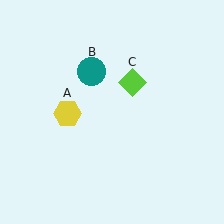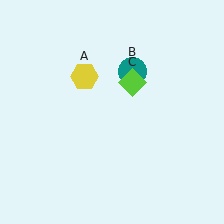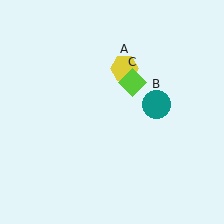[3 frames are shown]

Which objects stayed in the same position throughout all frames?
Lime diamond (object C) remained stationary.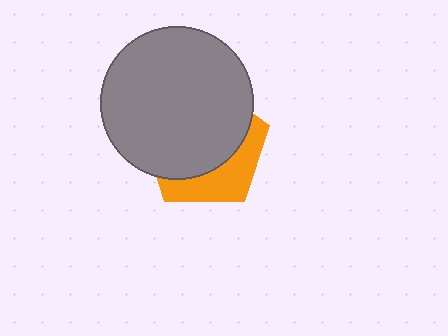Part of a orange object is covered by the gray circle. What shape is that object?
It is a pentagon.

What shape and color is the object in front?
The object in front is a gray circle.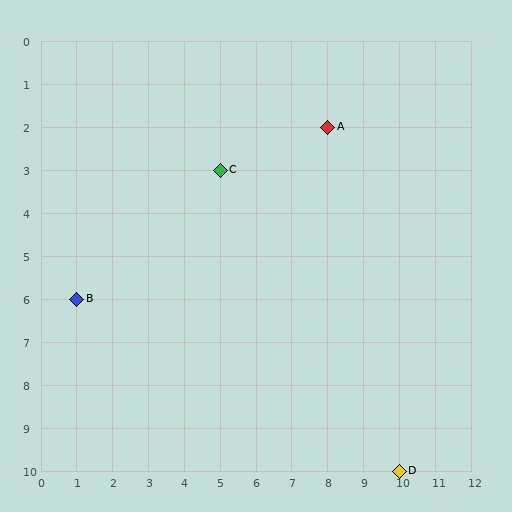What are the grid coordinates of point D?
Point D is at grid coordinates (10, 10).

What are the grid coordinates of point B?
Point B is at grid coordinates (1, 6).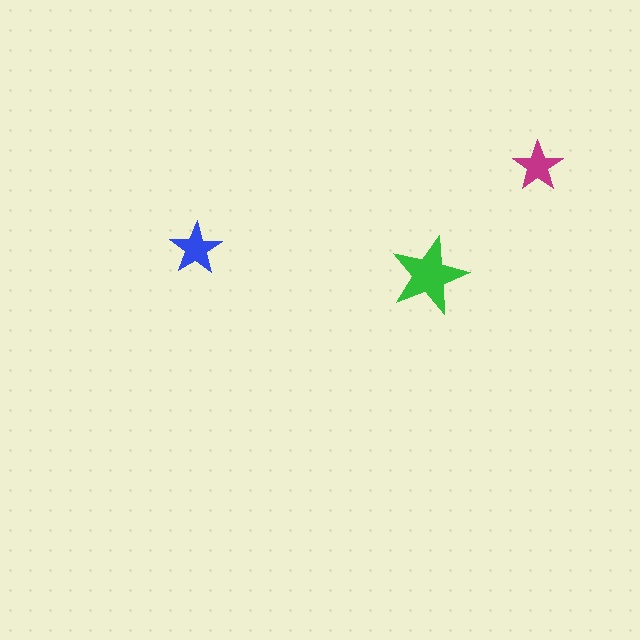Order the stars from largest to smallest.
the green one, the blue one, the magenta one.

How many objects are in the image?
There are 3 objects in the image.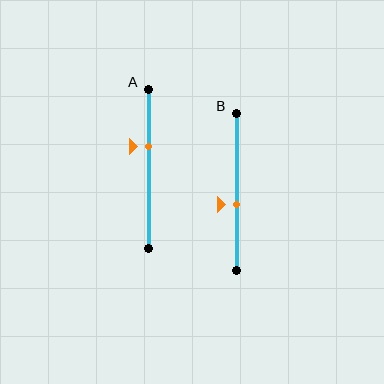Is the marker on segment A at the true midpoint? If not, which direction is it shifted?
No, the marker on segment A is shifted upward by about 14% of the segment length.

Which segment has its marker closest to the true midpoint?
Segment B has its marker closest to the true midpoint.